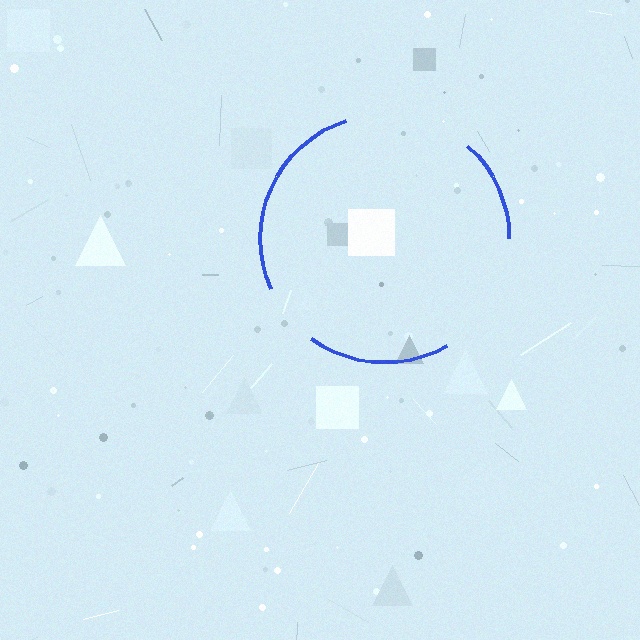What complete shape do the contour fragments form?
The contour fragments form a circle.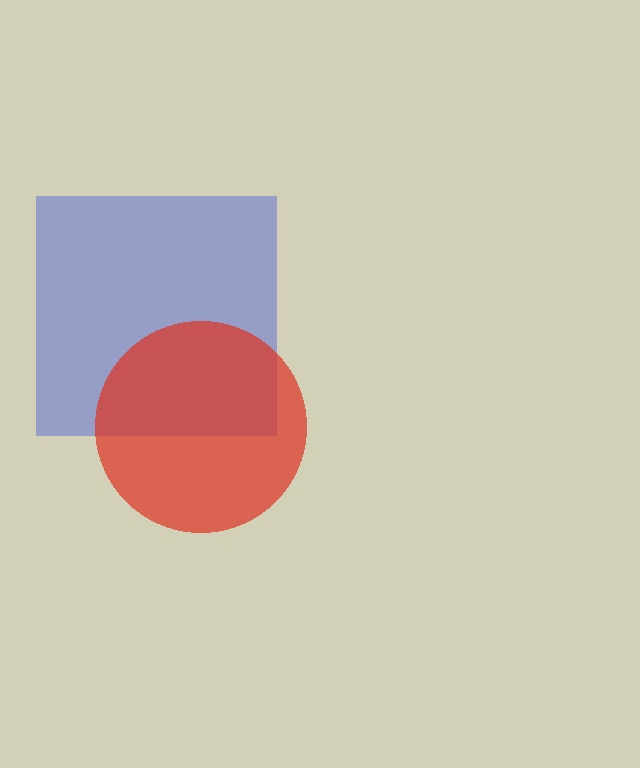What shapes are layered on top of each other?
The layered shapes are: a blue square, a red circle.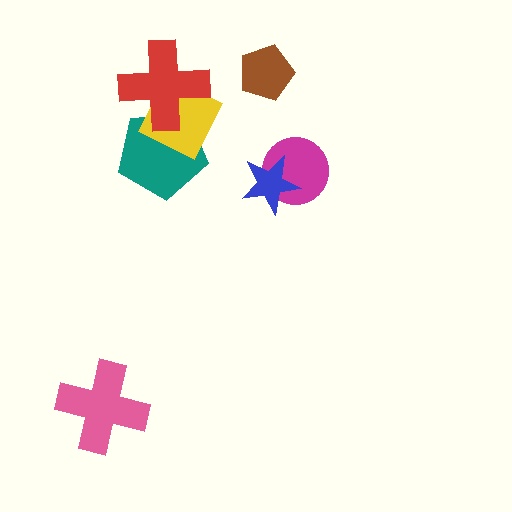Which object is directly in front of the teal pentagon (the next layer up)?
The yellow diamond is directly in front of the teal pentagon.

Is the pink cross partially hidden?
No, no other shape covers it.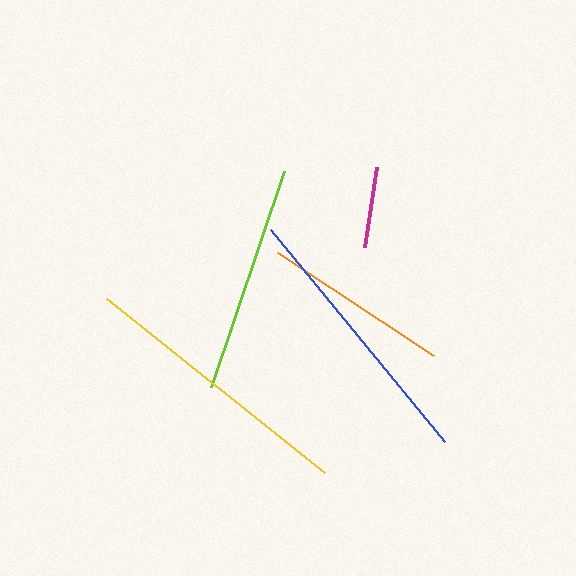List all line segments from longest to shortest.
From longest to shortest: yellow, blue, lime, orange, magenta.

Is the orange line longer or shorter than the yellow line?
The yellow line is longer than the orange line.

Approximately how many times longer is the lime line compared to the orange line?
The lime line is approximately 1.2 times the length of the orange line.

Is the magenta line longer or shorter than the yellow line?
The yellow line is longer than the magenta line.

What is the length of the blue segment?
The blue segment is approximately 274 pixels long.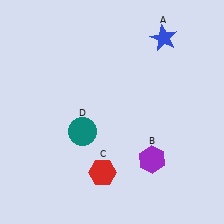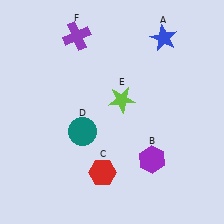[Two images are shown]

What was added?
A lime star (E), a purple cross (F) were added in Image 2.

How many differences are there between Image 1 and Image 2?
There are 2 differences between the two images.